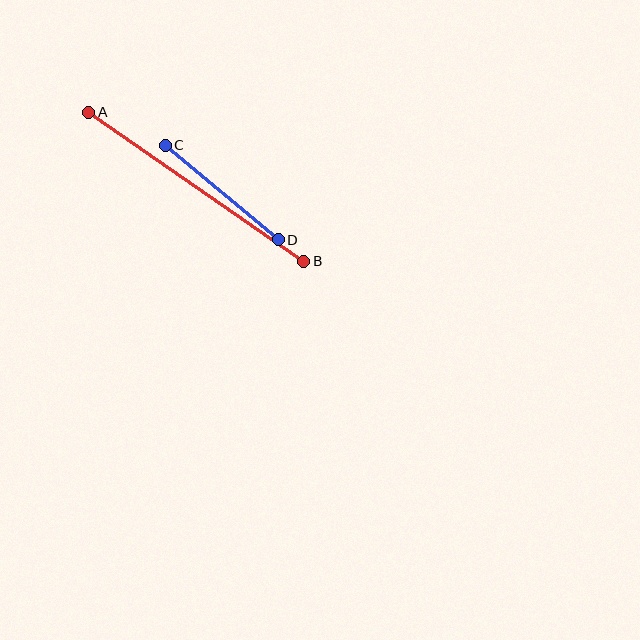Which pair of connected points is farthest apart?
Points A and B are farthest apart.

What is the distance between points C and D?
The distance is approximately 147 pixels.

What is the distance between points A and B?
The distance is approximately 262 pixels.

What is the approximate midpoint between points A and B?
The midpoint is at approximately (196, 187) pixels.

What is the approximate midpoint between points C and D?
The midpoint is at approximately (222, 193) pixels.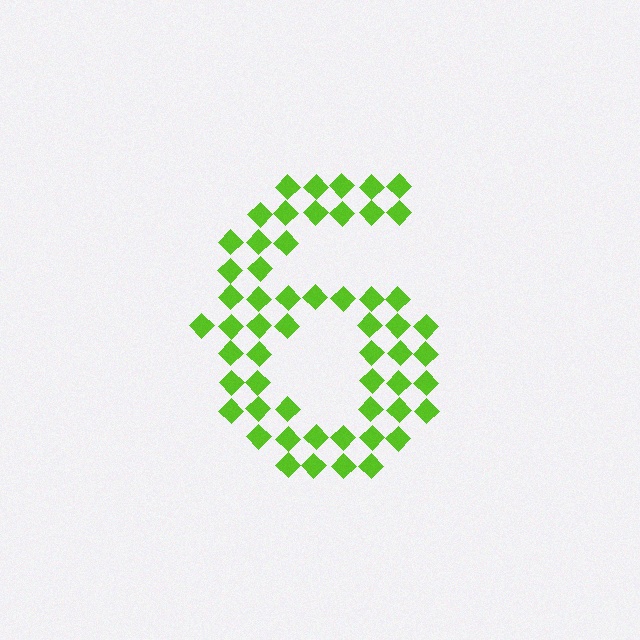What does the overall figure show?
The overall figure shows the digit 6.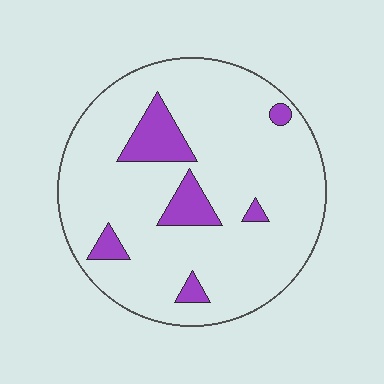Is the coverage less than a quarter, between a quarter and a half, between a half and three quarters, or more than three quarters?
Less than a quarter.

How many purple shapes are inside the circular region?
6.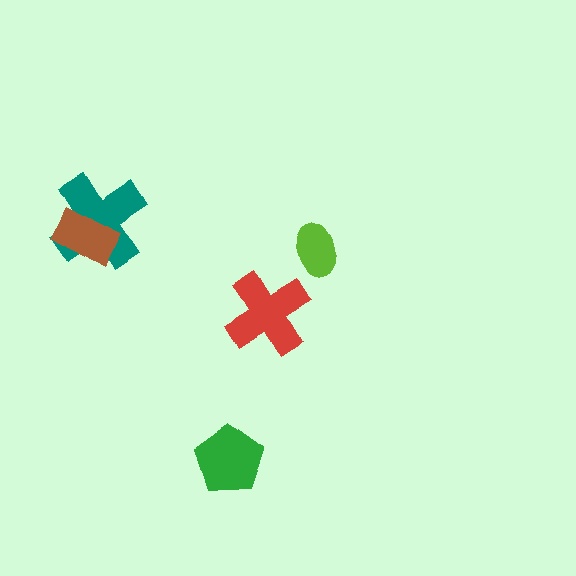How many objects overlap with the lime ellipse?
0 objects overlap with the lime ellipse.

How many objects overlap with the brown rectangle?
1 object overlaps with the brown rectangle.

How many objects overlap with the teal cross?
1 object overlaps with the teal cross.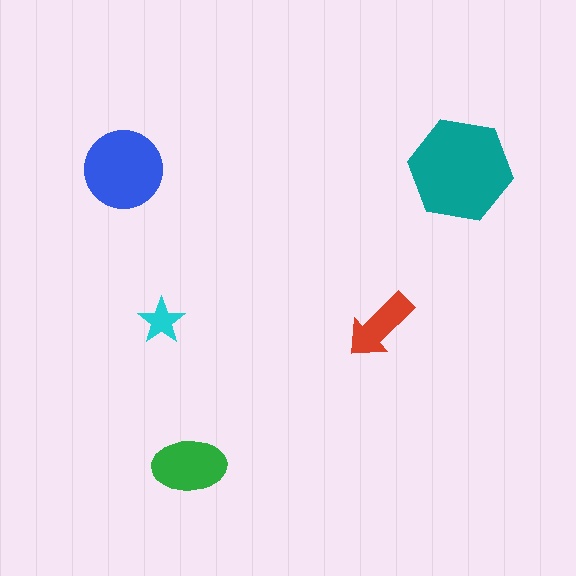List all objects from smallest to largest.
The cyan star, the red arrow, the green ellipse, the blue circle, the teal hexagon.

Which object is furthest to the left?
The blue circle is leftmost.